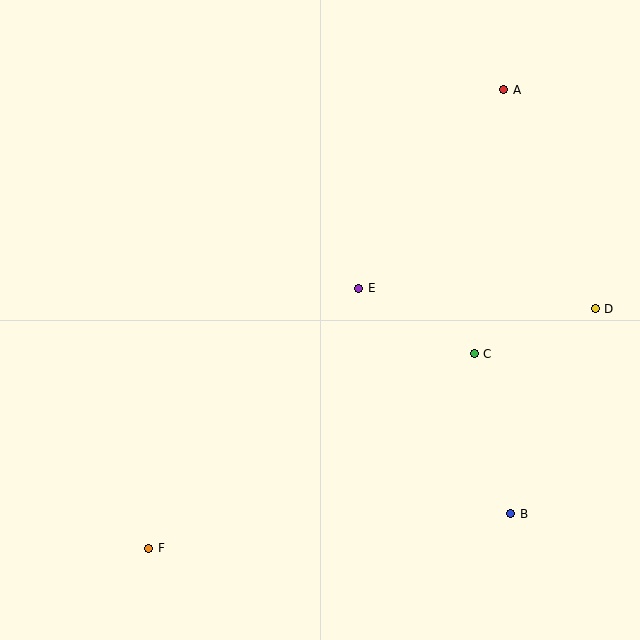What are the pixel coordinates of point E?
Point E is at (359, 288).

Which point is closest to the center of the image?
Point E at (359, 288) is closest to the center.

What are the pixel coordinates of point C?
Point C is at (474, 354).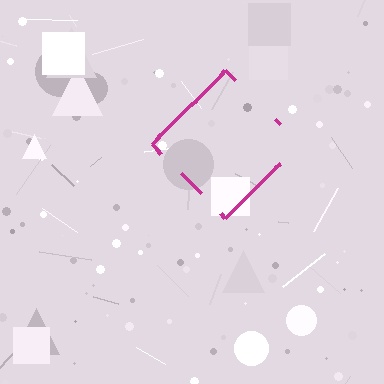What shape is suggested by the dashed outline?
The dashed outline suggests a diamond.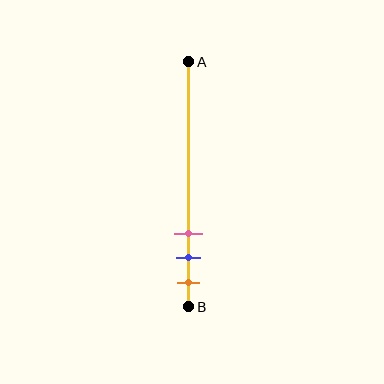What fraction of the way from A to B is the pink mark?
The pink mark is approximately 70% (0.7) of the way from A to B.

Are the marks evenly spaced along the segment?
Yes, the marks are approximately evenly spaced.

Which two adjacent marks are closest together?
The blue and orange marks are the closest adjacent pair.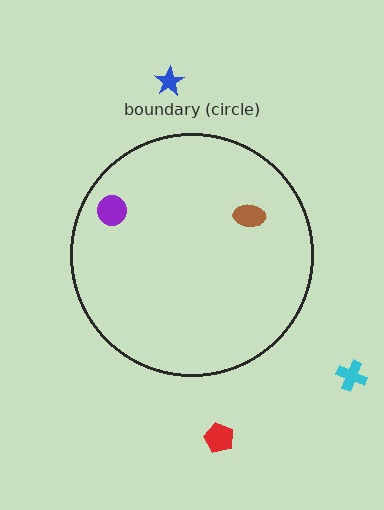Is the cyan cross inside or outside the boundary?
Outside.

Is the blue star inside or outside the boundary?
Outside.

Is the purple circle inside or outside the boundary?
Inside.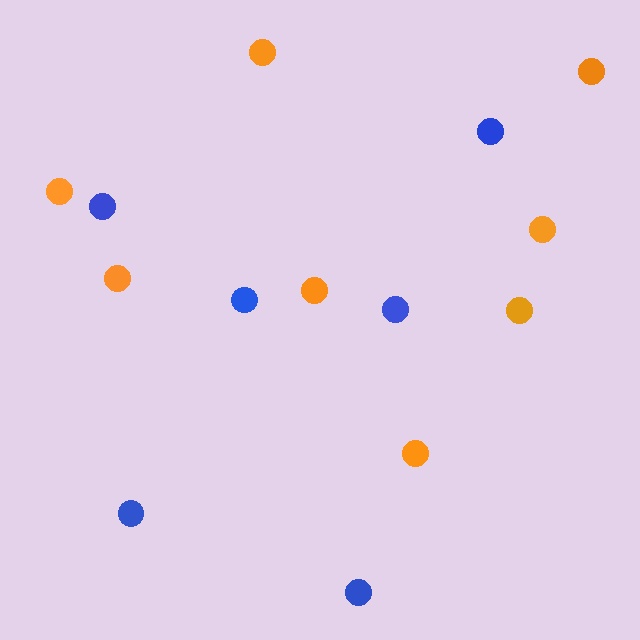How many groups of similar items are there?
There are 2 groups: one group of orange circles (8) and one group of blue circles (6).